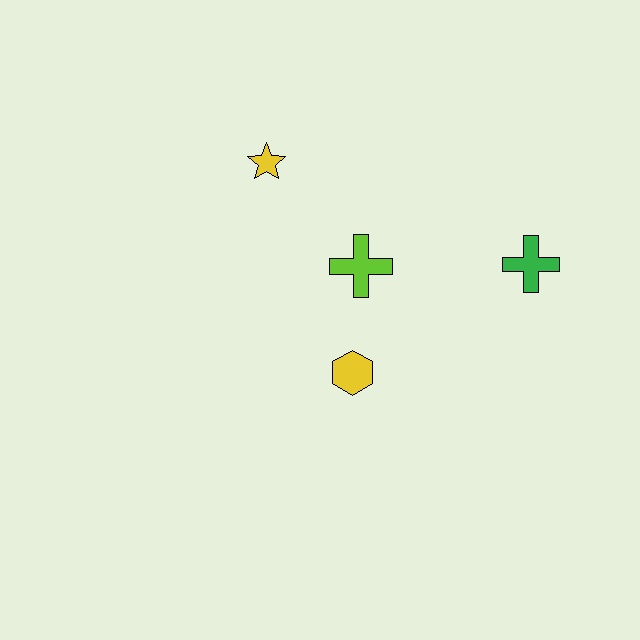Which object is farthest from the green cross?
The yellow star is farthest from the green cross.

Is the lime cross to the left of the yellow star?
No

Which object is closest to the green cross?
The lime cross is closest to the green cross.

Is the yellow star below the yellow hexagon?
No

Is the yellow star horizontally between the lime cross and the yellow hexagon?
No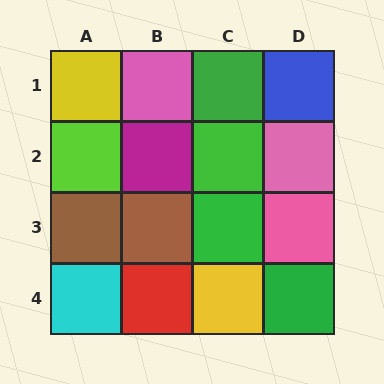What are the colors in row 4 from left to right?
Cyan, red, yellow, green.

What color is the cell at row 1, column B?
Pink.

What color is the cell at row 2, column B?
Magenta.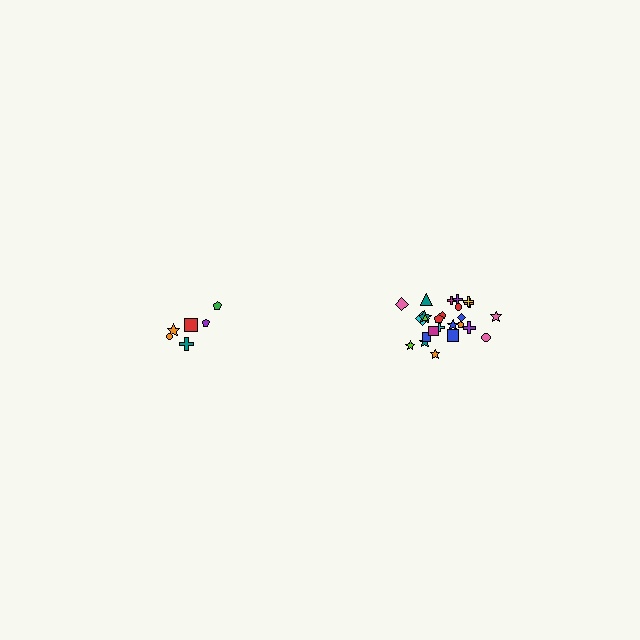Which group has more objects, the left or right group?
The right group.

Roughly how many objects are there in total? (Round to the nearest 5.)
Roughly 30 objects in total.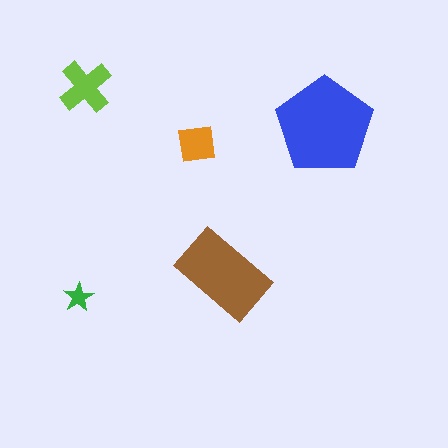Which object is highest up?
The lime cross is topmost.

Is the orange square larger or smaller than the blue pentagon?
Smaller.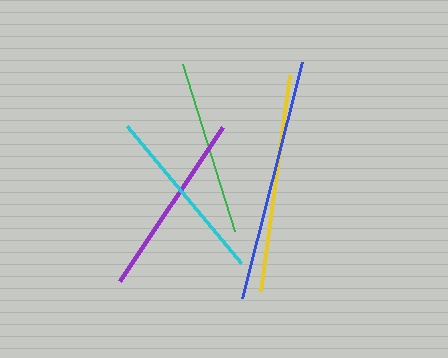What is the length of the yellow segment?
The yellow segment is approximately 218 pixels long.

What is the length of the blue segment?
The blue segment is approximately 243 pixels long.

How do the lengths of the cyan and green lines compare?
The cyan and green lines are approximately the same length.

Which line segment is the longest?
The blue line is the longest at approximately 243 pixels.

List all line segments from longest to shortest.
From longest to shortest: blue, yellow, purple, cyan, green.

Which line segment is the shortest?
The green line is the shortest at approximately 174 pixels.